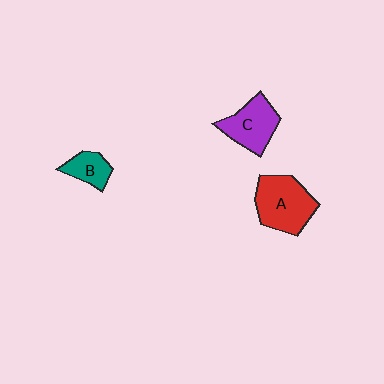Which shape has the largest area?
Shape A (red).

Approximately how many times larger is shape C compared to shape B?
Approximately 1.7 times.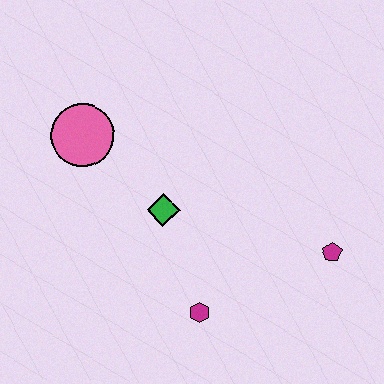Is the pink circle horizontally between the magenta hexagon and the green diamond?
No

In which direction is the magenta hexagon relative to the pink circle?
The magenta hexagon is below the pink circle.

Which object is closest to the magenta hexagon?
The green diamond is closest to the magenta hexagon.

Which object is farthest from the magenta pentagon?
The pink circle is farthest from the magenta pentagon.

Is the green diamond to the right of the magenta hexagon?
No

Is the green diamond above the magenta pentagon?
Yes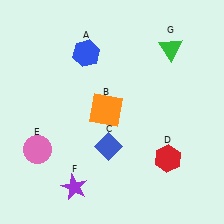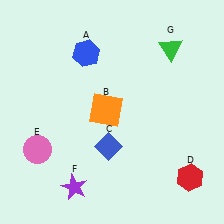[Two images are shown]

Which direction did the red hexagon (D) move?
The red hexagon (D) moved right.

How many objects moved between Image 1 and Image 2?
1 object moved between the two images.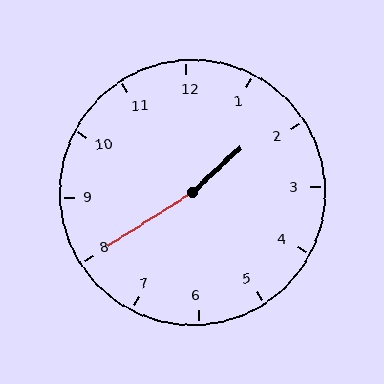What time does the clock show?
1:40.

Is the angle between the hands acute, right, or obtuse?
It is obtuse.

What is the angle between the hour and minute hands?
Approximately 170 degrees.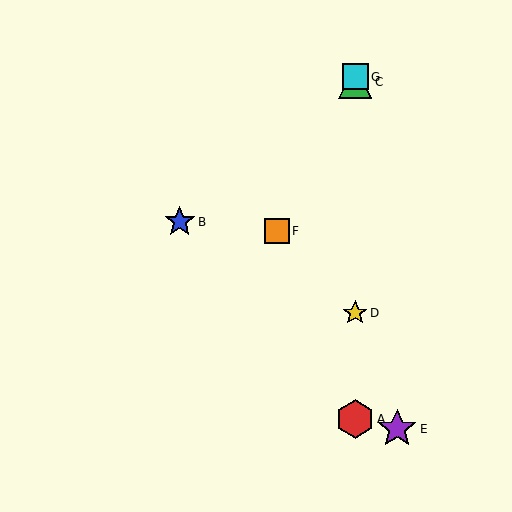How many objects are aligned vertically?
4 objects (A, C, D, G) are aligned vertically.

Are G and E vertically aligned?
No, G is at x≈355 and E is at x≈397.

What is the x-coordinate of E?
Object E is at x≈397.